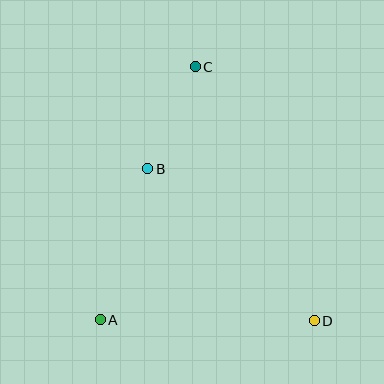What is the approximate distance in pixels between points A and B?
The distance between A and B is approximately 158 pixels.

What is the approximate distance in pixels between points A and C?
The distance between A and C is approximately 270 pixels.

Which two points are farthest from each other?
Points C and D are farthest from each other.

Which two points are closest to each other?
Points B and C are closest to each other.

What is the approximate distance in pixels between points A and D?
The distance between A and D is approximately 214 pixels.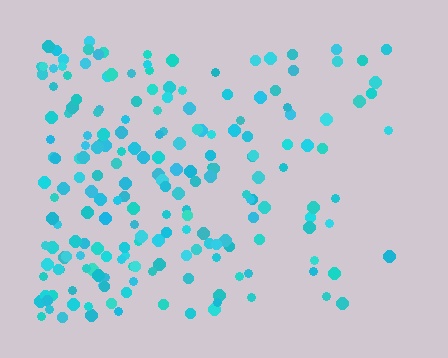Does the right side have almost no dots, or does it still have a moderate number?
Still a moderate number, just noticeably fewer than the left.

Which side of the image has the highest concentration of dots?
The left.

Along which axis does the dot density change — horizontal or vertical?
Horizontal.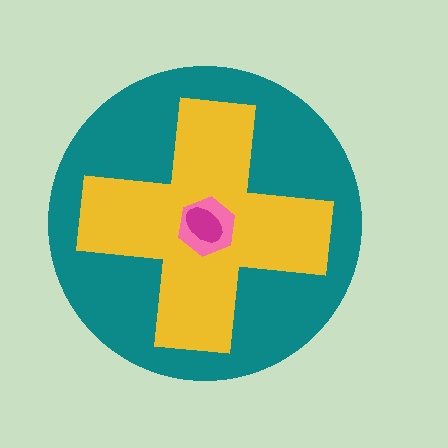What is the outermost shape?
The teal circle.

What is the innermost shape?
The magenta ellipse.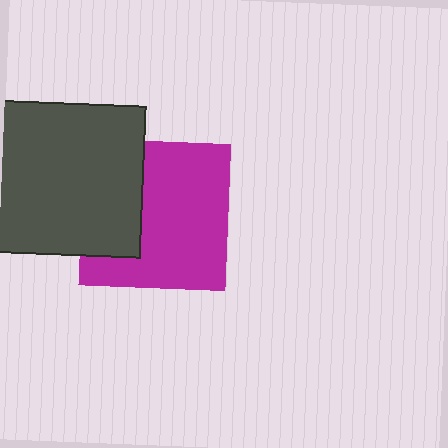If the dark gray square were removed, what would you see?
You would see the complete magenta square.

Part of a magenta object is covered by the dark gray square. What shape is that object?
It is a square.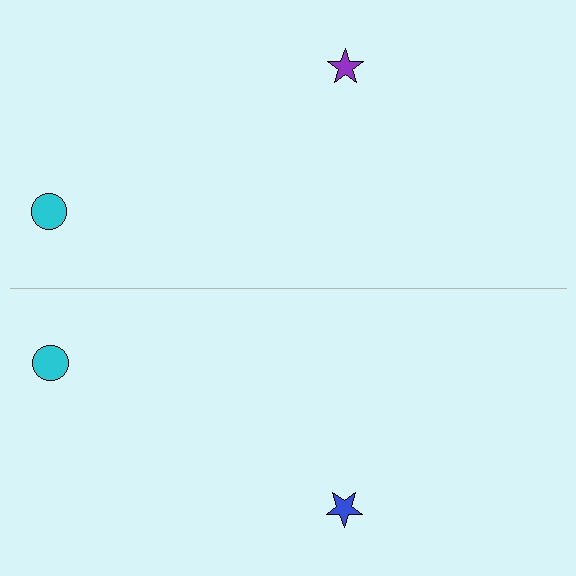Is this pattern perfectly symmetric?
No, the pattern is not perfectly symmetric. The blue star on the bottom side breaks the symmetry — its mirror counterpart is purple.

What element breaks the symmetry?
The blue star on the bottom side breaks the symmetry — its mirror counterpart is purple.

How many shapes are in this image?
There are 4 shapes in this image.